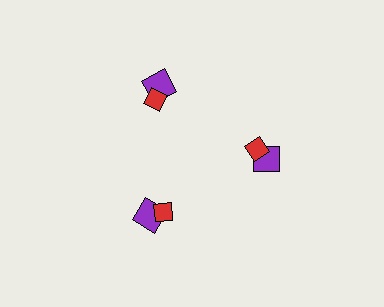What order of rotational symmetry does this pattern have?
This pattern has 3-fold rotational symmetry.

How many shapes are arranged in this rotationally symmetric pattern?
There are 6 shapes, arranged in 3 groups of 2.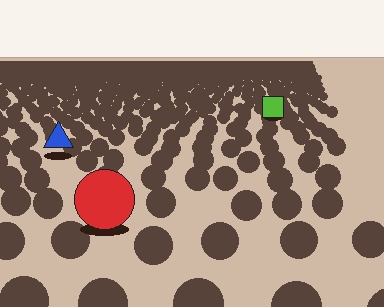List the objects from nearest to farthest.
From nearest to farthest: the red circle, the blue triangle, the lime square.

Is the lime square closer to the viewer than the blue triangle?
No. The blue triangle is closer — you can tell from the texture gradient: the ground texture is coarser near it.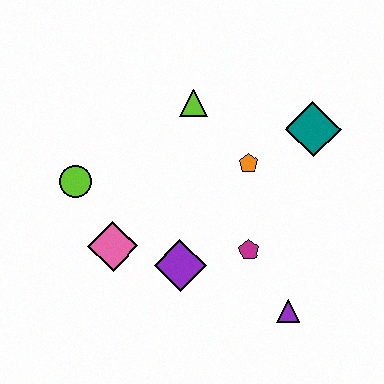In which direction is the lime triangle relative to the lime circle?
The lime triangle is to the right of the lime circle.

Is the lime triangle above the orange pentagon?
Yes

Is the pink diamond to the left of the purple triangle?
Yes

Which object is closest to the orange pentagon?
The teal diamond is closest to the orange pentagon.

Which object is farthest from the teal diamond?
The lime circle is farthest from the teal diamond.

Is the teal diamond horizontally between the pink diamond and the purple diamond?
No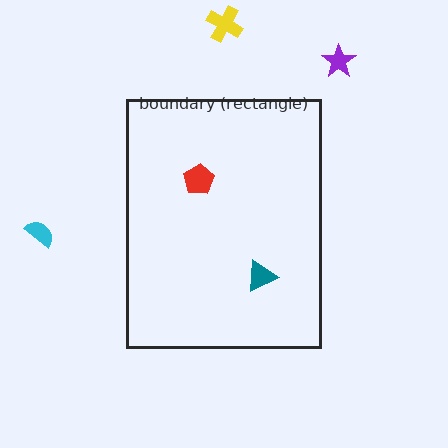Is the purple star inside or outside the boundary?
Outside.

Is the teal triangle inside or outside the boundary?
Inside.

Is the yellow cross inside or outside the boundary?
Outside.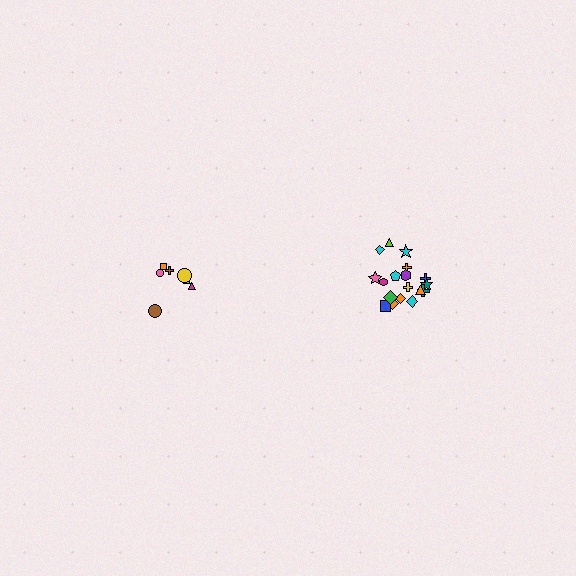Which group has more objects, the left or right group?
The right group.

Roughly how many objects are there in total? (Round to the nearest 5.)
Roughly 25 objects in total.